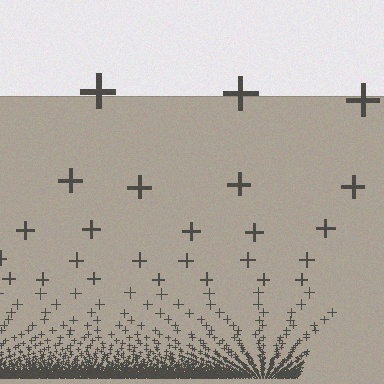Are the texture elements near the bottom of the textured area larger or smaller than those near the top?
Smaller. The gradient is inverted — elements near the bottom are smaller and denser.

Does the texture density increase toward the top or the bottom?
Density increases toward the bottom.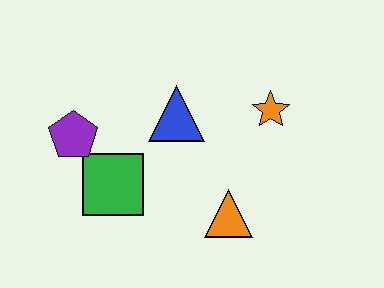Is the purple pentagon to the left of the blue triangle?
Yes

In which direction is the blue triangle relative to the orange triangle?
The blue triangle is above the orange triangle.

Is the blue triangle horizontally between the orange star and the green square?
Yes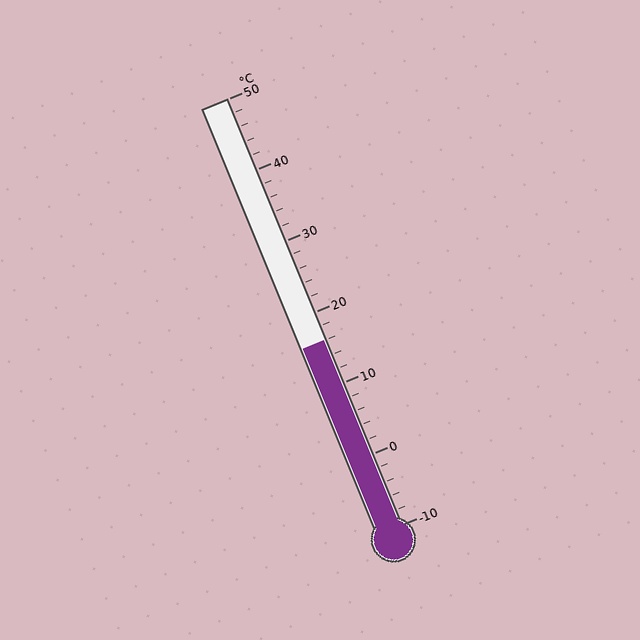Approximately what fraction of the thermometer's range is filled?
The thermometer is filled to approximately 45% of its range.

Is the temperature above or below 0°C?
The temperature is above 0°C.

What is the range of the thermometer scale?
The thermometer scale ranges from -10°C to 50°C.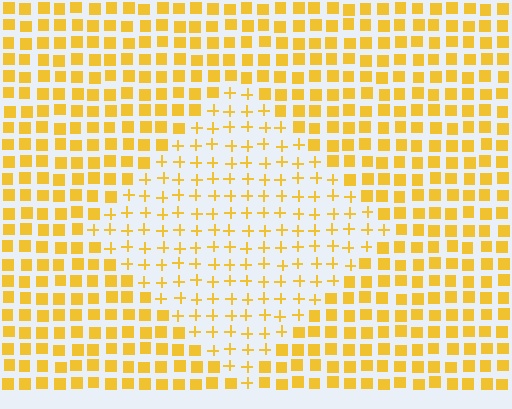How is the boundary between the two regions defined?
The boundary is defined by a change in element shape: plus signs inside vs. squares outside. All elements share the same color and spacing.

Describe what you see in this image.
The image is filled with small yellow elements arranged in a uniform grid. A diamond-shaped region contains plus signs, while the surrounding area contains squares. The boundary is defined purely by the change in element shape.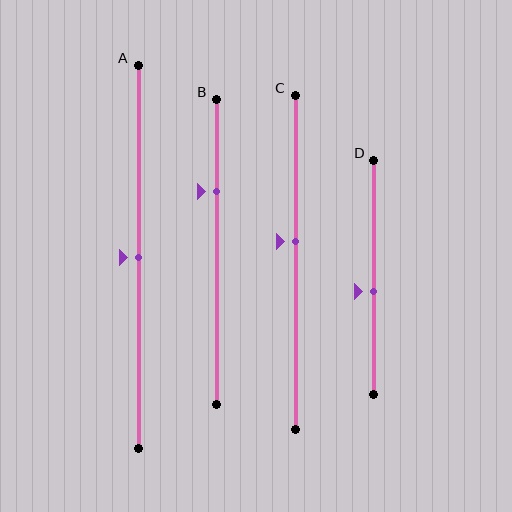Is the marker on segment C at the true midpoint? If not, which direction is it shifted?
No, the marker on segment C is shifted upward by about 6% of the segment length.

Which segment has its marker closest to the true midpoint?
Segment A has its marker closest to the true midpoint.